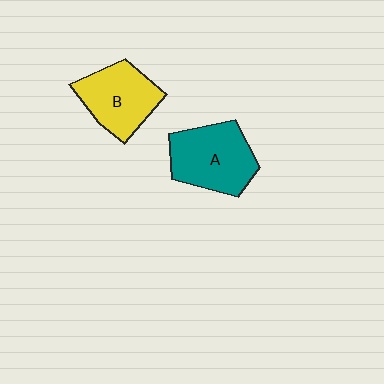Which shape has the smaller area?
Shape B (yellow).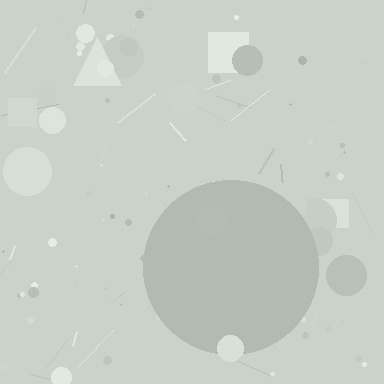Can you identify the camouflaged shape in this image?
The camouflaged shape is a circle.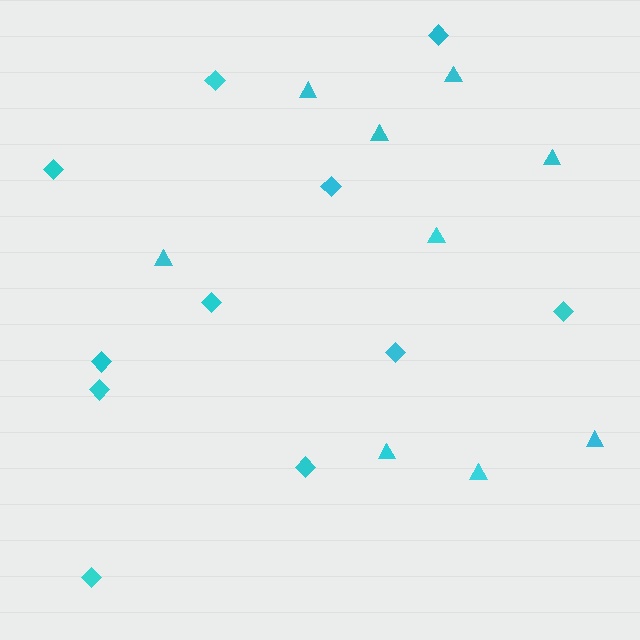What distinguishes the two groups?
There are 2 groups: one group of diamonds (11) and one group of triangles (9).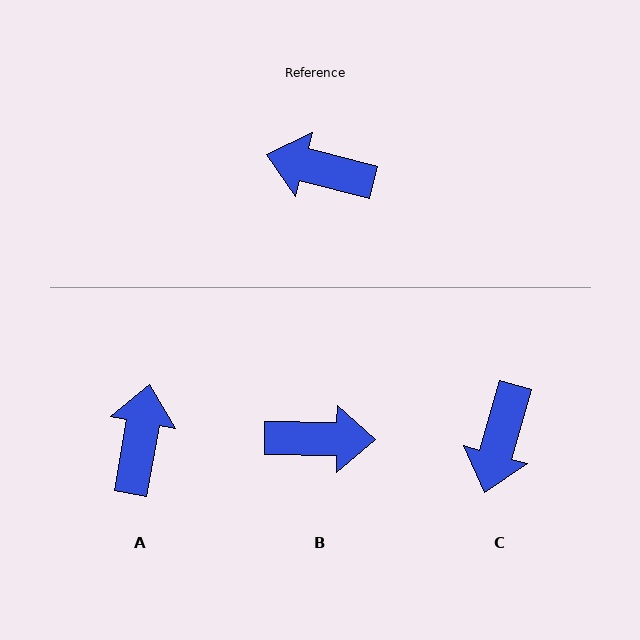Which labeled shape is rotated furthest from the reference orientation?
B, about 166 degrees away.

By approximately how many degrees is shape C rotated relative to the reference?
Approximately 89 degrees counter-clockwise.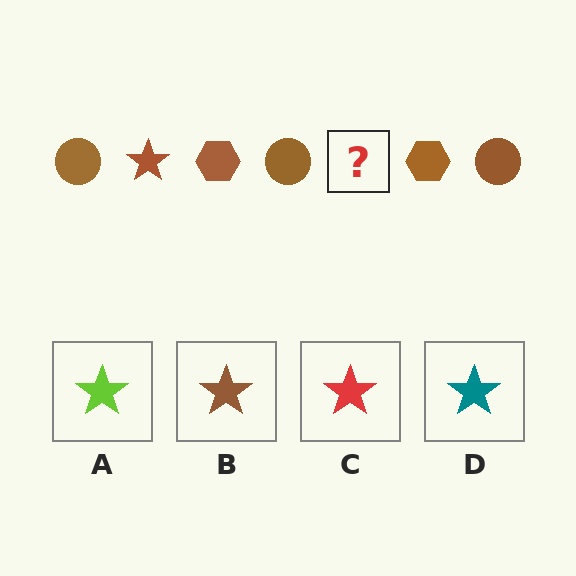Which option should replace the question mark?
Option B.